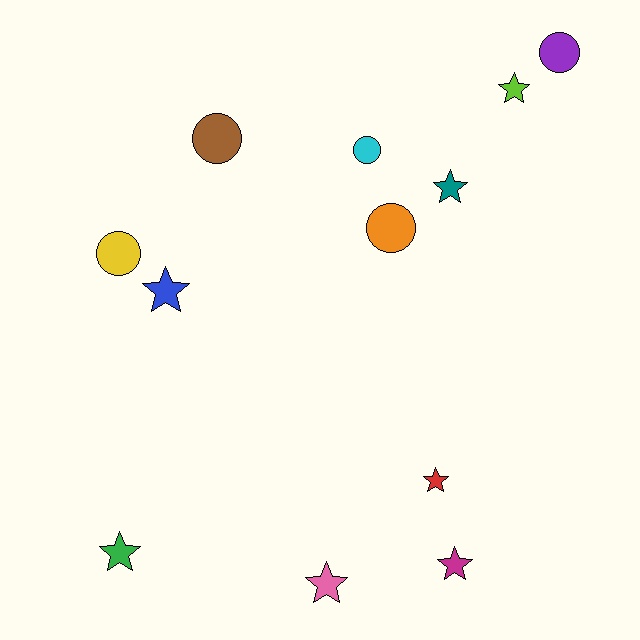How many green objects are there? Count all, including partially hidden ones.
There is 1 green object.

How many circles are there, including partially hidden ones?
There are 5 circles.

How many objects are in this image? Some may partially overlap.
There are 12 objects.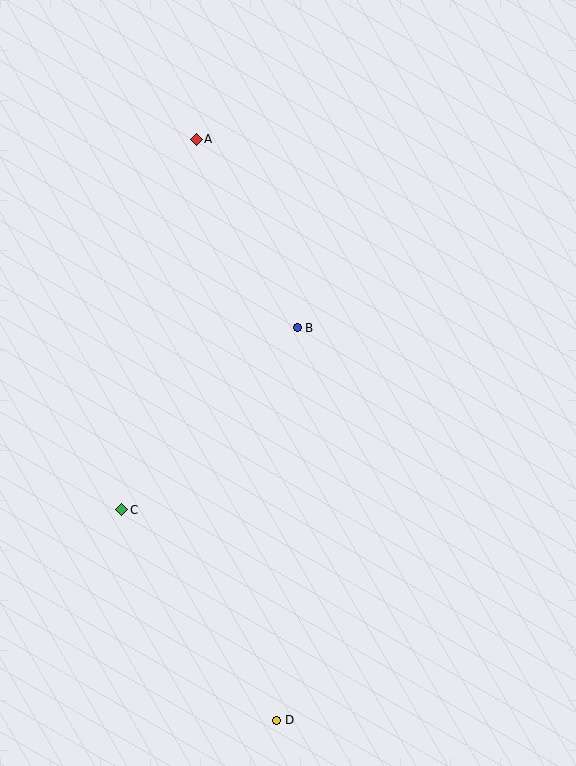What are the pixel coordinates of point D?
Point D is at (277, 720).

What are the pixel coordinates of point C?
Point C is at (122, 510).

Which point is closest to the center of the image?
Point B at (297, 328) is closest to the center.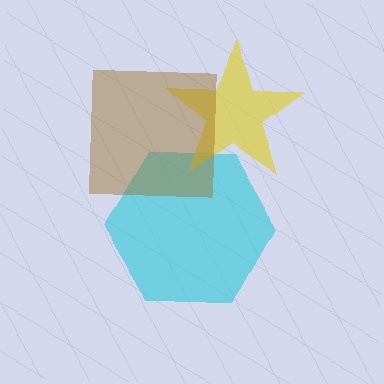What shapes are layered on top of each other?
The layered shapes are: a cyan hexagon, a yellow star, a brown square.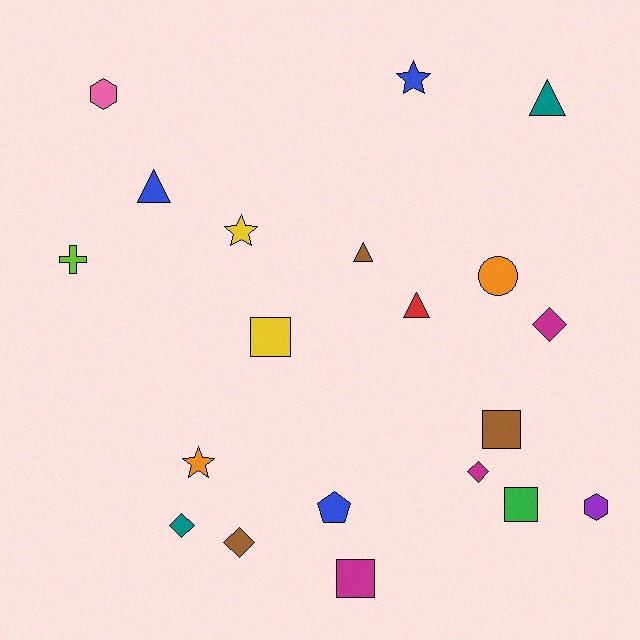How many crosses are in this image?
There is 1 cross.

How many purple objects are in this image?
There is 1 purple object.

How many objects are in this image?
There are 20 objects.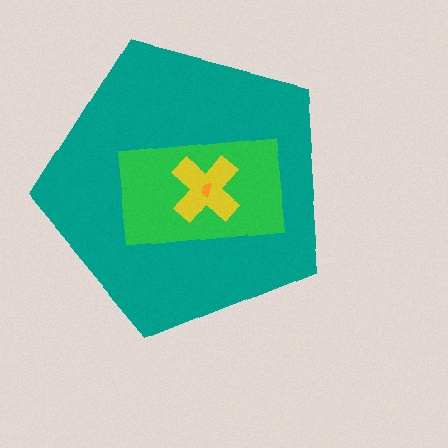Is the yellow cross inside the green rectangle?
Yes.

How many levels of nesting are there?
4.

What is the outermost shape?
The teal pentagon.